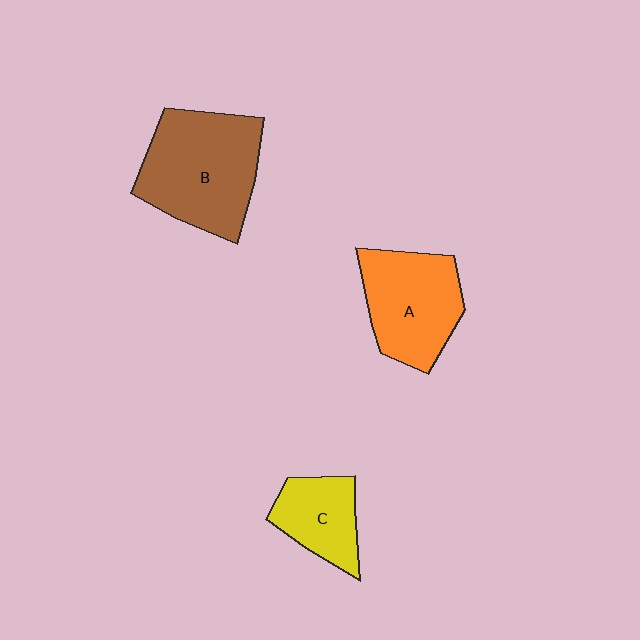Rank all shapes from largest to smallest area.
From largest to smallest: B (brown), A (orange), C (yellow).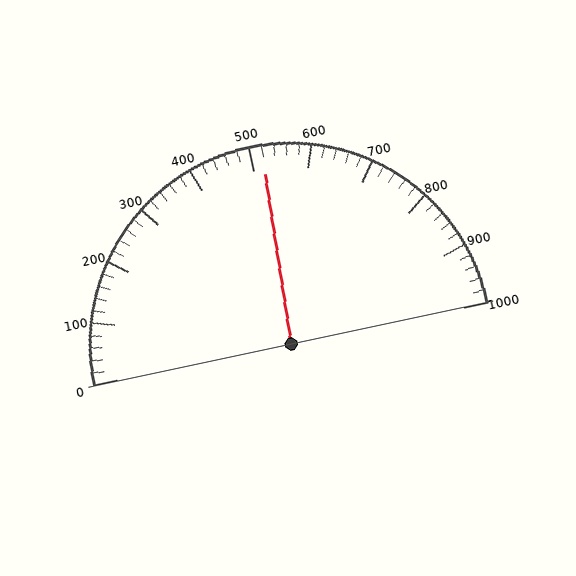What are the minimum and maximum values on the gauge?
The gauge ranges from 0 to 1000.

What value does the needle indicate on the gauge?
The needle indicates approximately 520.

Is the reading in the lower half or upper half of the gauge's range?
The reading is in the upper half of the range (0 to 1000).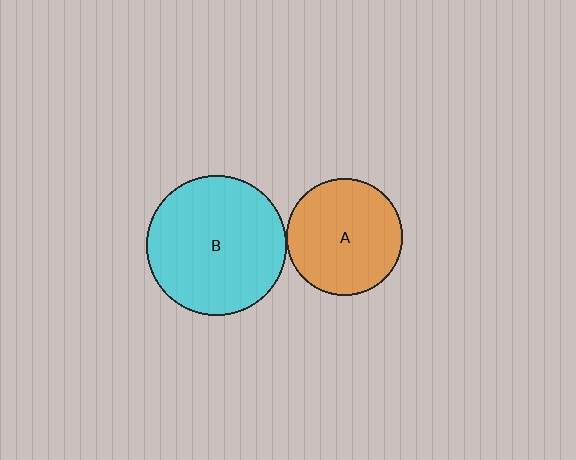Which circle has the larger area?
Circle B (cyan).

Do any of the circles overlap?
No, none of the circles overlap.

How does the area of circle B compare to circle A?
Approximately 1.4 times.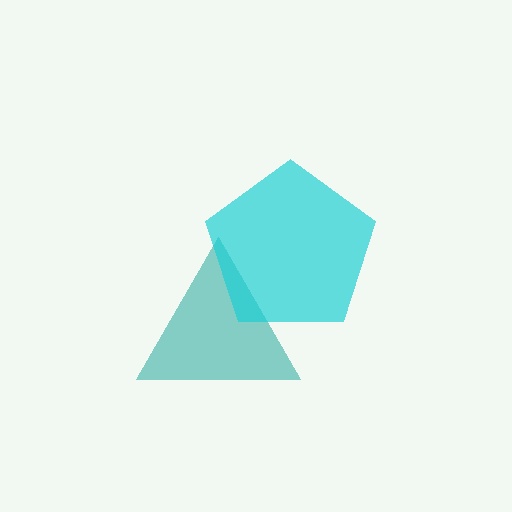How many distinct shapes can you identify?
There are 2 distinct shapes: a teal triangle, a cyan pentagon.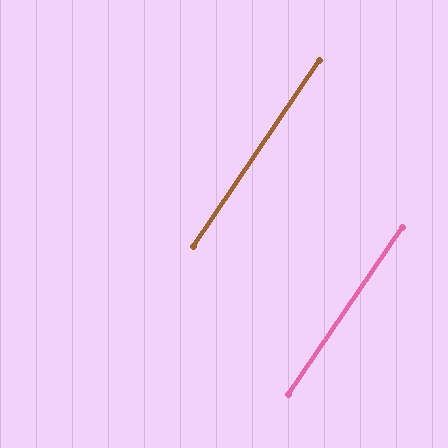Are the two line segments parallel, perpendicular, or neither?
Parallel — their directions differ by only 0.4°.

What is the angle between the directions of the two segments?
Approximately 0 degrees.